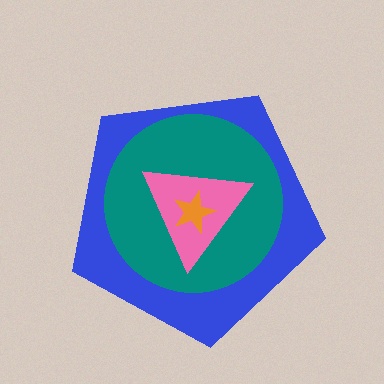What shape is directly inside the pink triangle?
The orange star.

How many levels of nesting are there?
4.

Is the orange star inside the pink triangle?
Yes.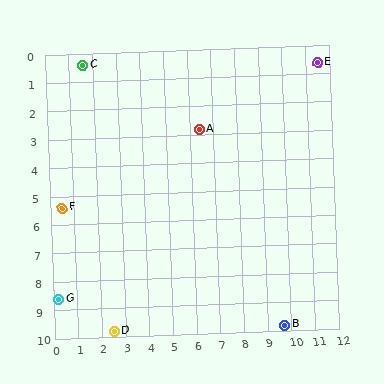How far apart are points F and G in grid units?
Points F and G are about 3.2 grid units apart.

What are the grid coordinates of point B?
Point B is at approximately (9.7, 9.8).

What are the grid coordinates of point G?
Point G is at approximately (0.2, 8.6).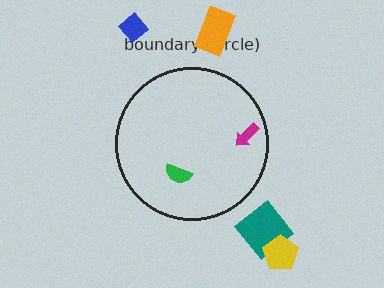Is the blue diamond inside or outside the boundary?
Outside.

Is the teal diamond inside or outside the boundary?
Outside.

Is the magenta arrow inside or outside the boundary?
Inside.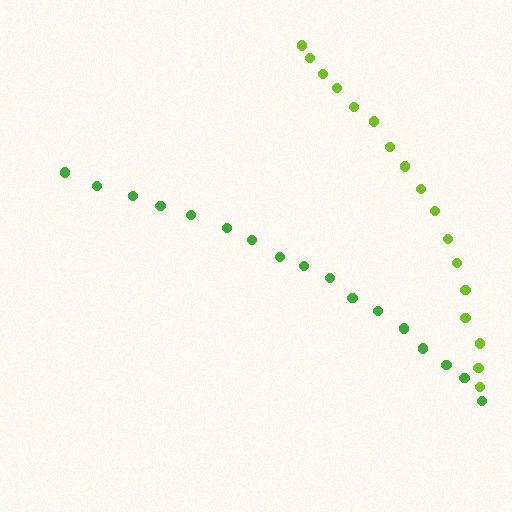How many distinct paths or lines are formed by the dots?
There are 2 distinct paths.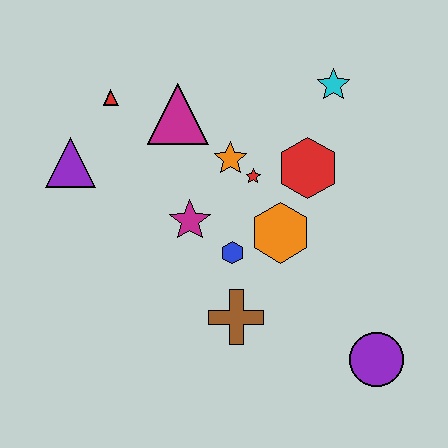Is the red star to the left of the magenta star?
No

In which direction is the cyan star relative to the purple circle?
The cyan star is above the purple circle.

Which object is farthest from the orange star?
The purple circle is farthest from the orange star.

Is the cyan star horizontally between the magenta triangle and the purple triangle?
No